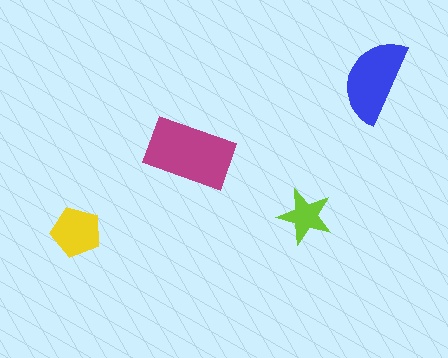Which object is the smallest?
The lime star.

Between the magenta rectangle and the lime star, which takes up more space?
The magenta rectangle.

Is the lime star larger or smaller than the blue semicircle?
Smaller.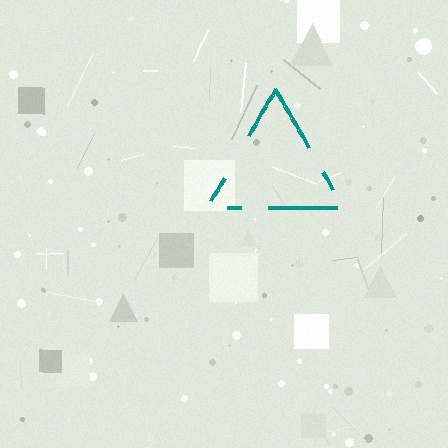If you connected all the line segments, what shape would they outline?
They would outline a triangle.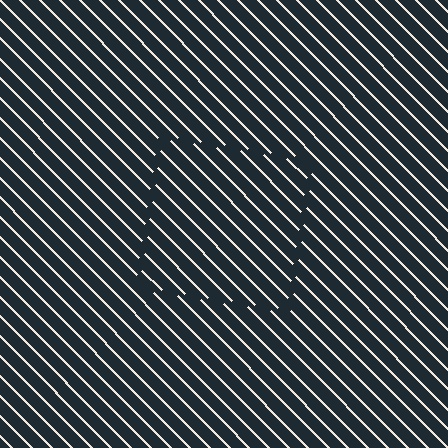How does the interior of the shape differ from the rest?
The interior of the shape contains the same grating, shifted by half a period — the contour is defined by the phase discontinuity where line-ends from the inner and outer gratings abut.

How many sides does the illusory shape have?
4 sides — the line-ends trace a square.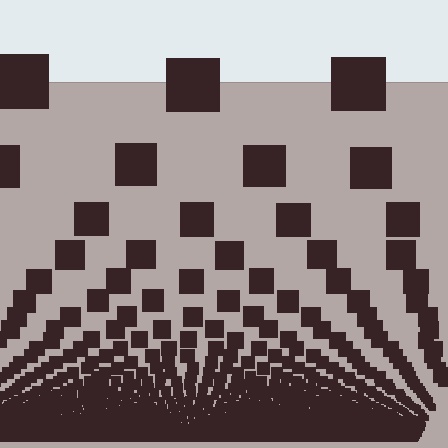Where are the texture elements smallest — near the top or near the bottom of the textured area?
Near the bottom.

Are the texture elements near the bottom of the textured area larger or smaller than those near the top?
Smaller. The gradient is inverted — elements near the bottom are smaller and denser.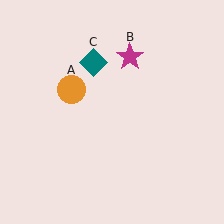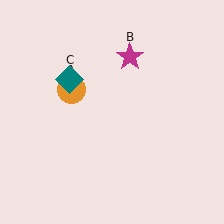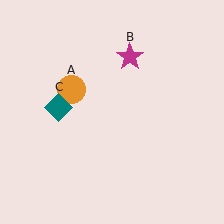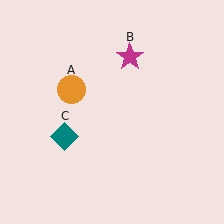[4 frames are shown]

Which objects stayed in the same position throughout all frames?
Orange circle (object A) and magenta star (object B) remained stationary.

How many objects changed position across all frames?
1 object changed position: teal diamond (object C).